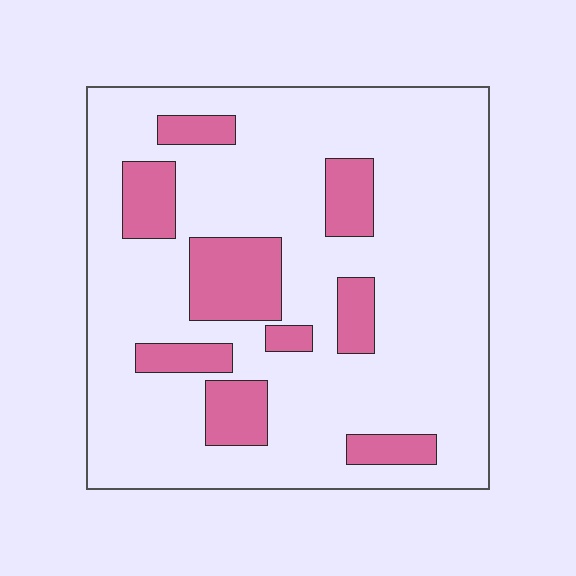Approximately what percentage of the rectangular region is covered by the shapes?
Approximately 20%.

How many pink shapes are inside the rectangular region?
9.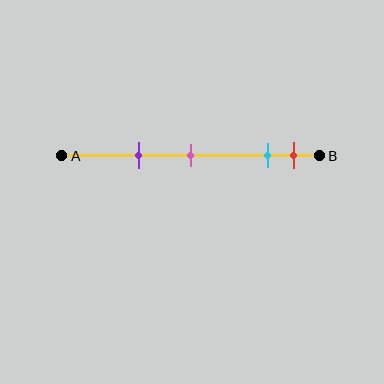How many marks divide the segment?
There are 4 marks dividing the segment.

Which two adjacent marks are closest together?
The cyan and red marks are the closest adjacent pair.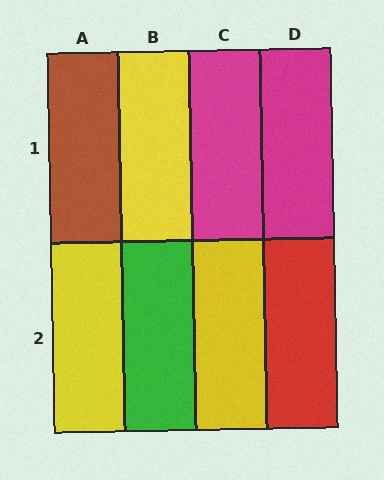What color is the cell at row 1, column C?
Magenta.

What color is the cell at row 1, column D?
Magenta.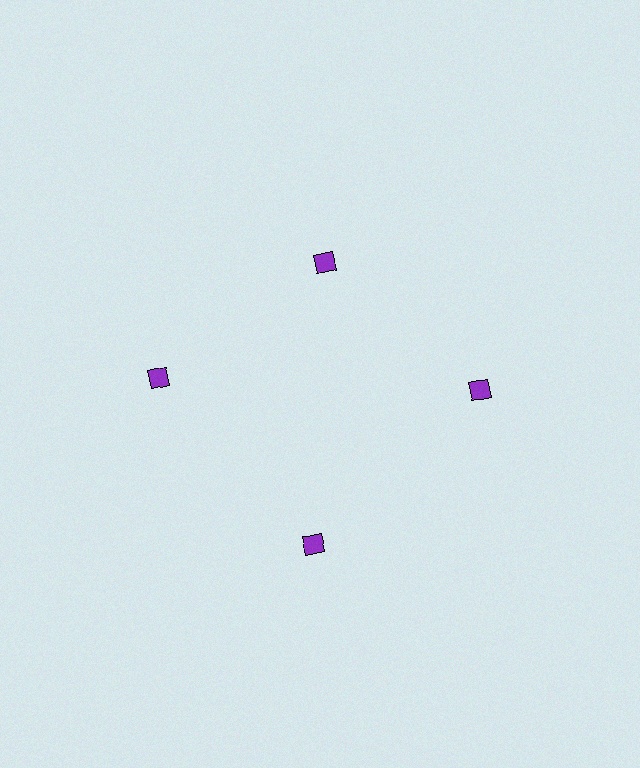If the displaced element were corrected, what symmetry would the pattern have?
It would have 4-fold rotational symmetry — the pattern would map onto itself every 90 degrees.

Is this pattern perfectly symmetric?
No. The 4 purple squares are arranged in a ring, but one element near the 12 o'clock position is pulled inward toward the center, breaking the 4-fold rotational symmetry.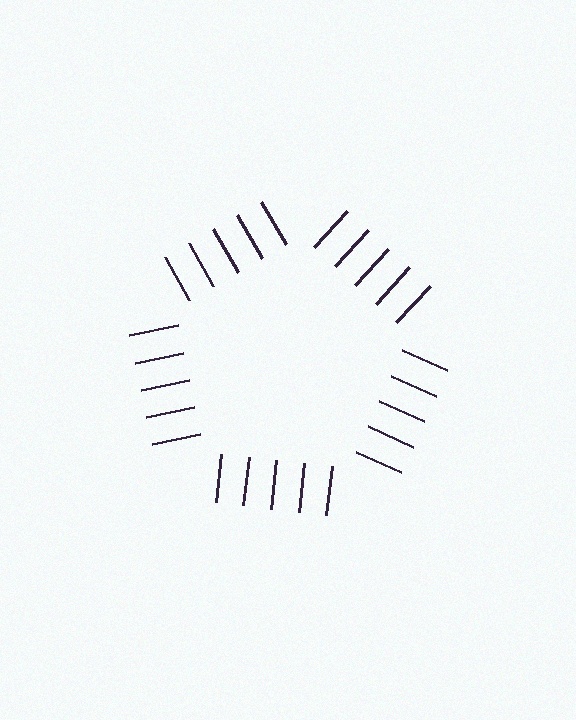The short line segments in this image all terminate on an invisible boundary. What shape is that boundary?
An illusory pentagon — the line segments terminate on its edges but no continuous stroke is drawn.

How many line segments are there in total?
25 — 5 along each of the 5 edges.